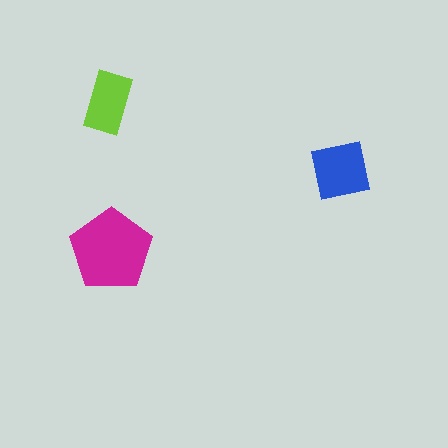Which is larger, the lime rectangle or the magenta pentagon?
The magenta pentagon.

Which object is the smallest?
The lime rectangle.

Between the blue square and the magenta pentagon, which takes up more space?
The magenta pentagon.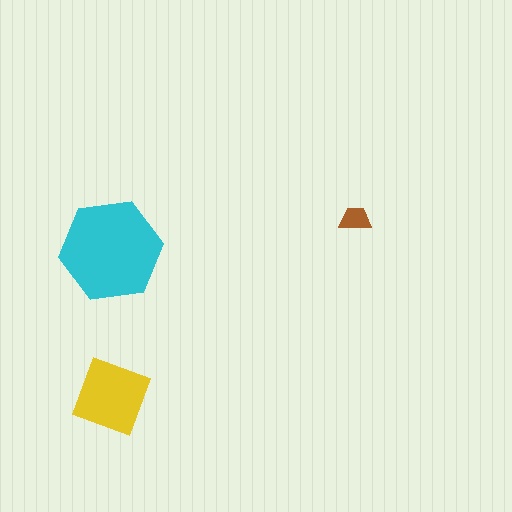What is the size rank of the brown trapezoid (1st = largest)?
3rd.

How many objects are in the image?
There are 3 objects in the image.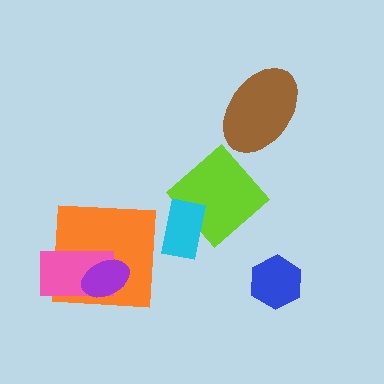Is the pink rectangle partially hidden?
Yes, it is partially covered by another shape.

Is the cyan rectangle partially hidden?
No, no other shape covers it.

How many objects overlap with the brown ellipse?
0 objects overlap with the brown ellipse.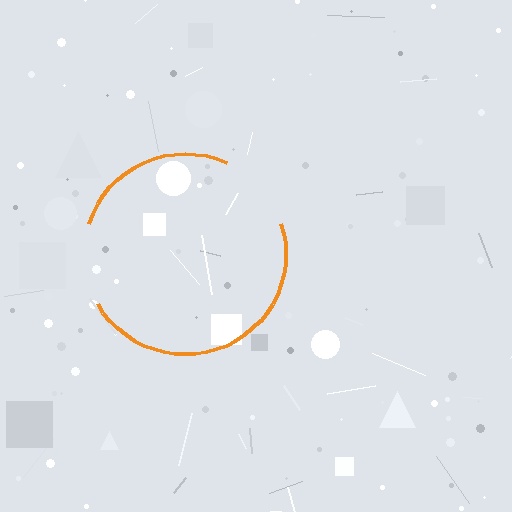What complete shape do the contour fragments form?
The contour fragments form a circle.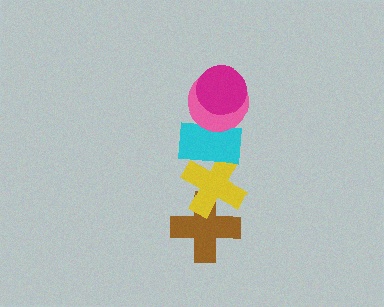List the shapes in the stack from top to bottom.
From top to bottom: the magenta circle, the pink circle, the cyan rectangle, the yellow cross, the brown cross.